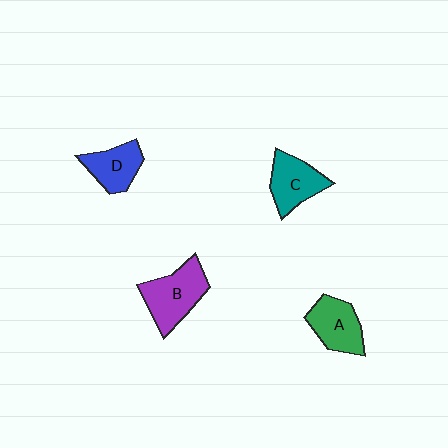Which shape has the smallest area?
Shape D (blue).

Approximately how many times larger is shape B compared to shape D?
Approximately 1.4 times.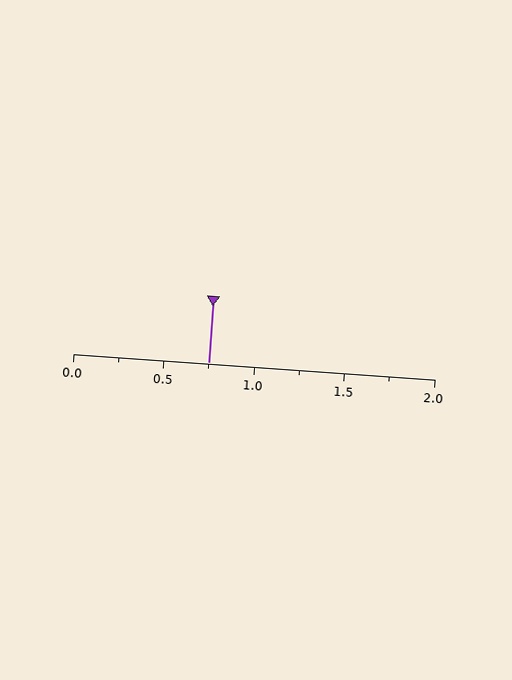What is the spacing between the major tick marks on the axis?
The major ticks are spaced 0.5 apart.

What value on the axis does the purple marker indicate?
The marker indicates approximately 0.75.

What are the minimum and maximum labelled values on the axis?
The axis runs from 0.0 to 2.0.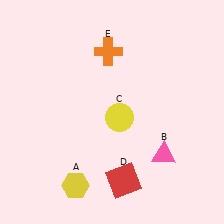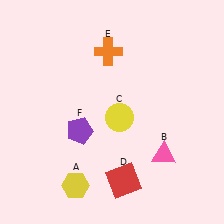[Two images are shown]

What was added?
A purple pentagon (F) was added in Image 2.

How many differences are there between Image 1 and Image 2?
There is 1 difference between the two images.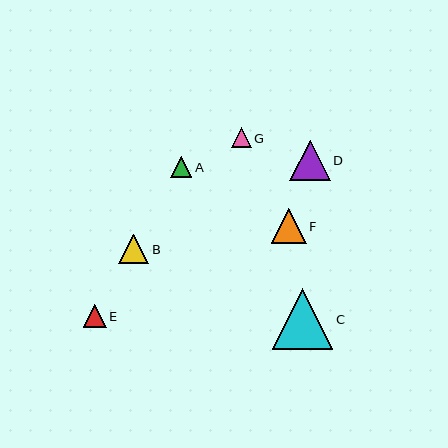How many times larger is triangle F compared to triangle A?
Triangle F is approximately 1.7 times the size of triangle A.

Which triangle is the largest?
Triangle C is the largest with a size of approximately 61 pixels.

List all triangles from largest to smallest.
From largest to smallest: C, D, F, B, E, A, G.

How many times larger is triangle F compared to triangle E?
Triangle F is approximately 1.5 times the size of triangle E.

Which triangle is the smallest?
Triangle G is the smallest with a size of approximately 20 pixels.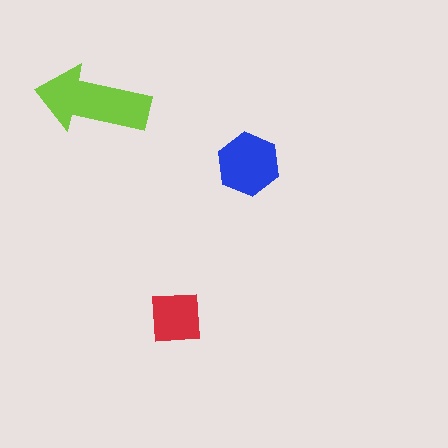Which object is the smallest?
The red square.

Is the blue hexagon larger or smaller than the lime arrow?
Smaller.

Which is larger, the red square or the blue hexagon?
The blue hexagon.